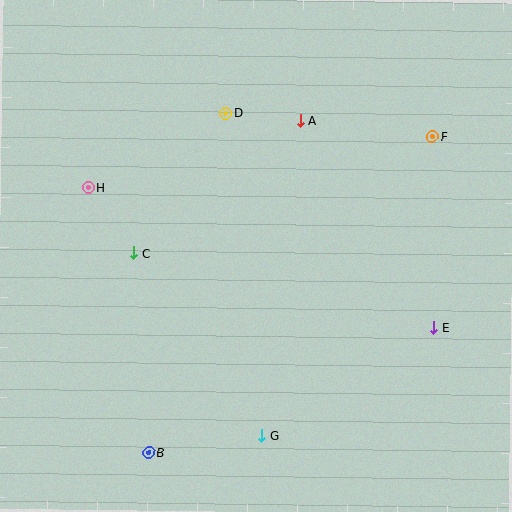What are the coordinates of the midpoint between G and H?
The midpoint between G and H is at (175, 312).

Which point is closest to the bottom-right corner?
Point E is closest to the bottom-right corner.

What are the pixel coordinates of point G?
Point G is at (262, 436).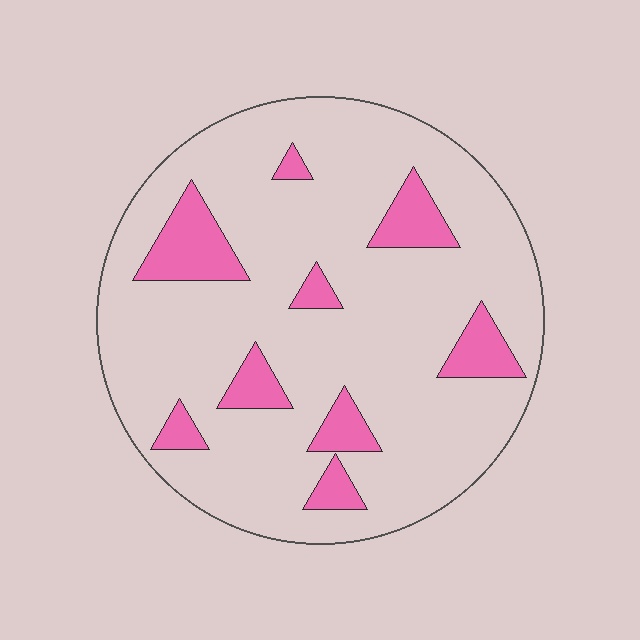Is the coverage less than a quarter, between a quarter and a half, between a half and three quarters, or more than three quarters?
Less than a quarter.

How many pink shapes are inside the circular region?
9.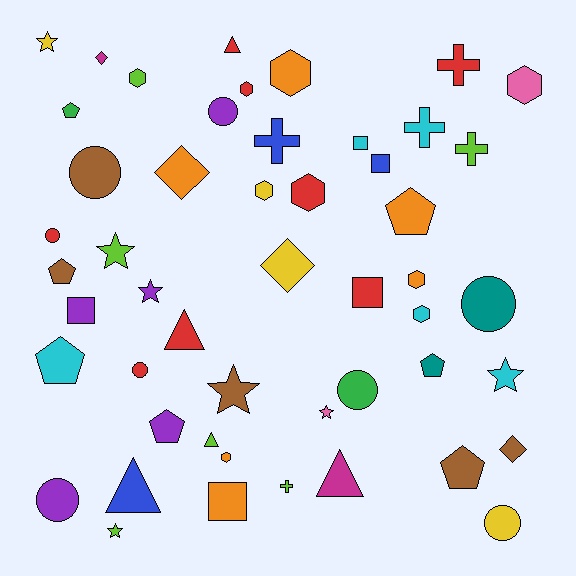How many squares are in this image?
There are 5 squares.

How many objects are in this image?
There are 50 objects.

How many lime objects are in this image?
There are 6 lime objects.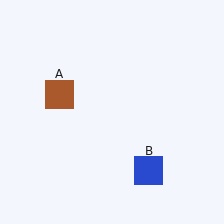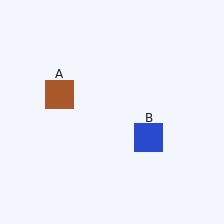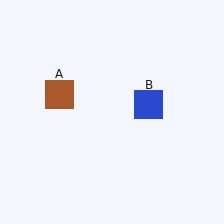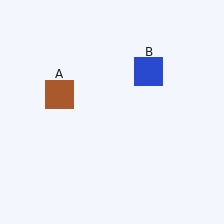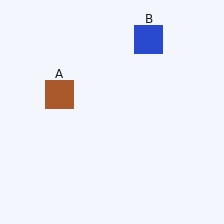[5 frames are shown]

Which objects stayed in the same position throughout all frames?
Brown square (object A) remained stationary.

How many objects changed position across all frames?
1 object changed position: blue square (object B).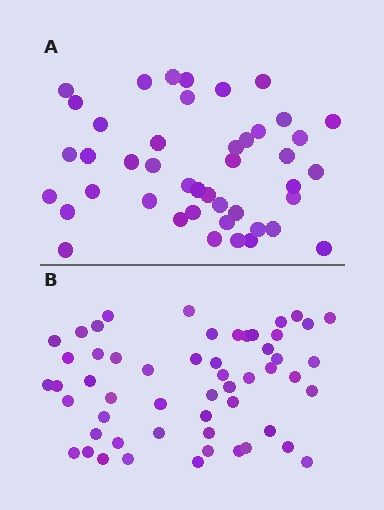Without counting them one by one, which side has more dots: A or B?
Region B (the bottom region) has more dots.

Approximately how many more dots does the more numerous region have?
Region B has roughly 10 or so more dots than region A.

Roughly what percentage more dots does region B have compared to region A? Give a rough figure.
About 25% more.